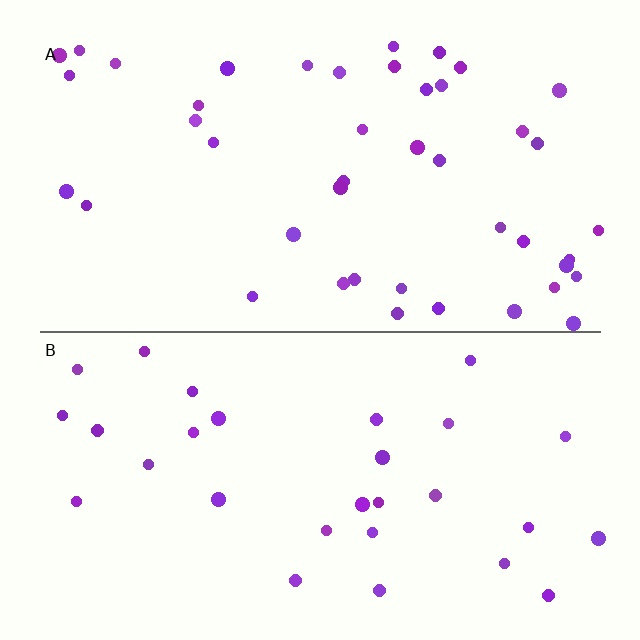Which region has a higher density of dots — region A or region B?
A (the top).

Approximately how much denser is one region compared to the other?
Approximately 1.5× — region A over region B.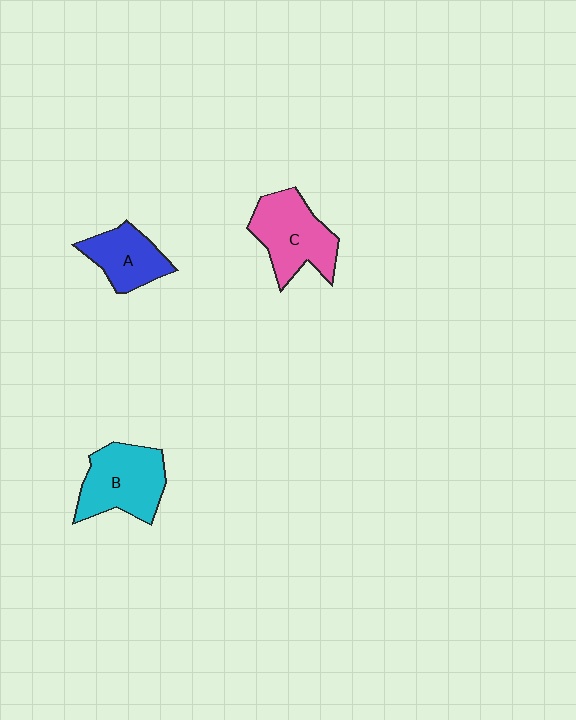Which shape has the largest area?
Shape C (pink).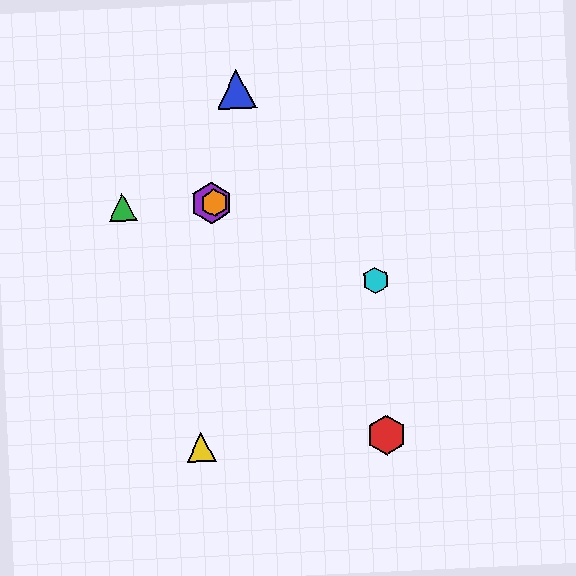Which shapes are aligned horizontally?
The green triangle, the purple hexagon, the orange hexagon are aligned horizontally.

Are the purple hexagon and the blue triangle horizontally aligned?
No, the purple hexagon is at y≈203 and the blue triangle is at y≈89.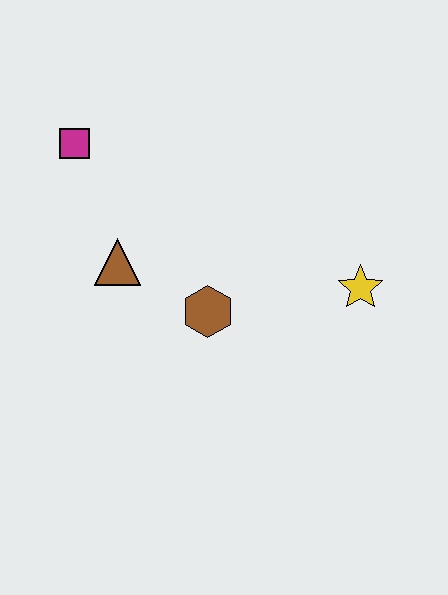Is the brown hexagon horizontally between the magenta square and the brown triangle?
No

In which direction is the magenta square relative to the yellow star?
The magenta square is to the left of the yellow star.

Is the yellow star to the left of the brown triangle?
No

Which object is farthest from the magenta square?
The yellow star is farthest from the magenta square.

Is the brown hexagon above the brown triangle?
No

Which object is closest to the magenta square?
The brown triangle is closest to the magenta square.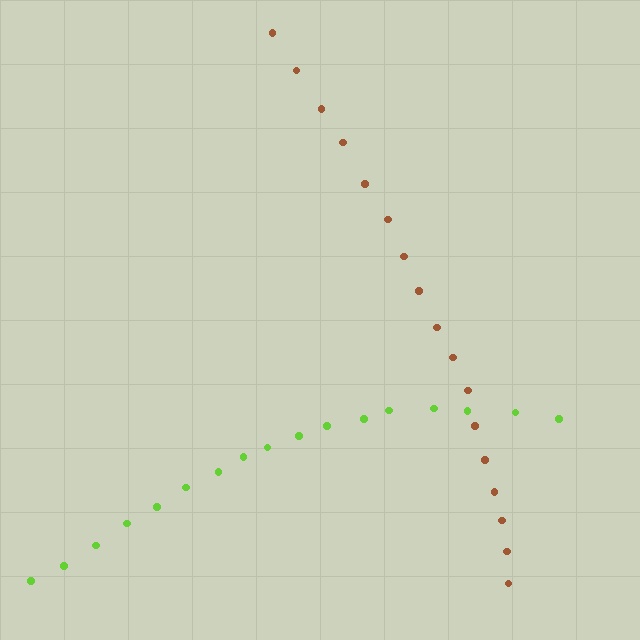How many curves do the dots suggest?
There are 2 distinct paths.